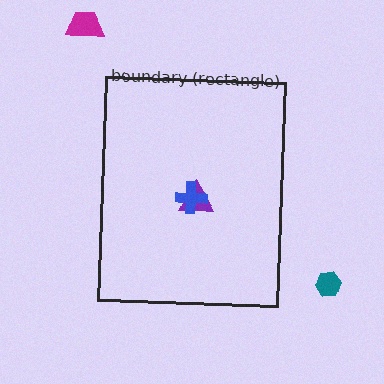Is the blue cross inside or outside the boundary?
Inside.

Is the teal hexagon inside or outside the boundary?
Outside.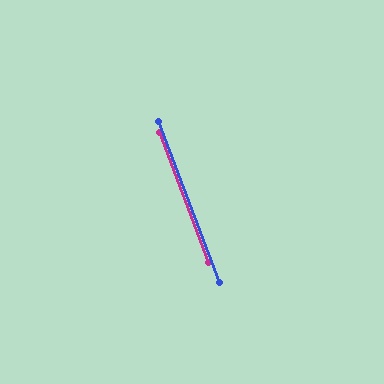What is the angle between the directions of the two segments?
Approximately 0 degrees.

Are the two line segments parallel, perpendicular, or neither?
Parallel — their directions differ by only 0.0°.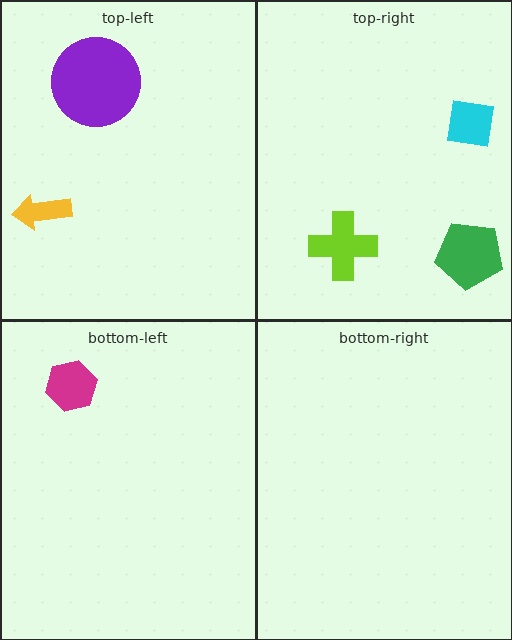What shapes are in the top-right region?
The lime cross, the green pentagon, the cyan square.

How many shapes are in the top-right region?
3.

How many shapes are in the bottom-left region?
1.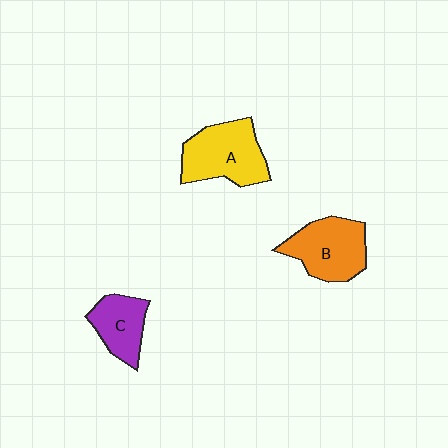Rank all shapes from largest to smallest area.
From largest to smallest: A (yellow), B (orange), C (purple).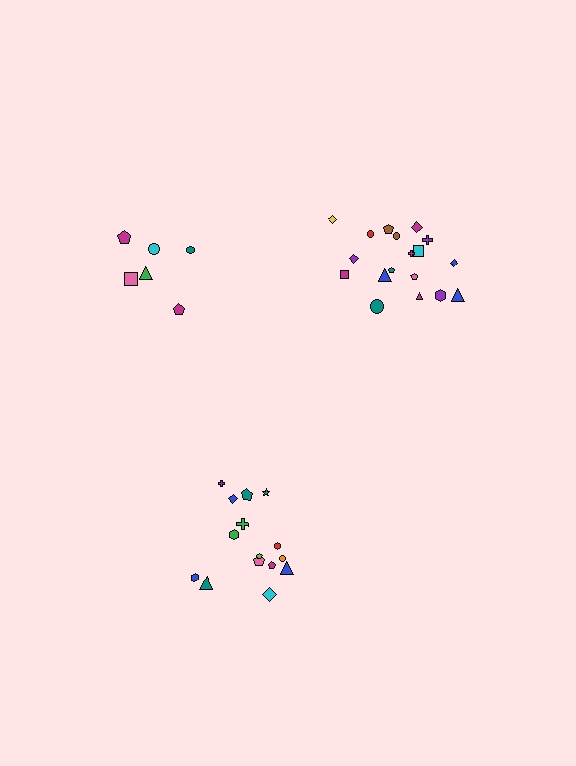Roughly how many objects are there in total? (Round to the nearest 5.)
Roughly 40 objects in total.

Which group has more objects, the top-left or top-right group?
The top-right group.